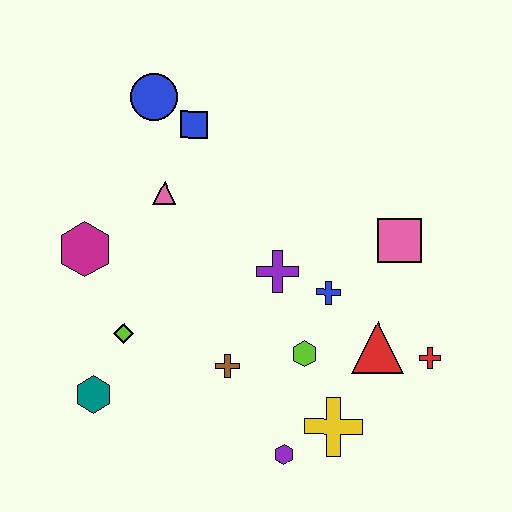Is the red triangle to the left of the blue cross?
No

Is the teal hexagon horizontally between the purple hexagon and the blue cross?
No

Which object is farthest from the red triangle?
The blue circle is farthest from the red triangle.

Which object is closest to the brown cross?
The lime hexagon is closest to the brown cross.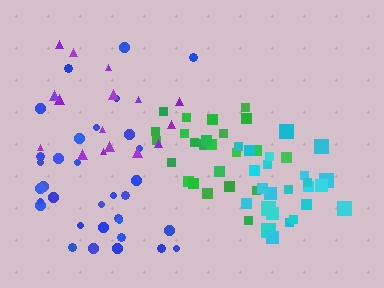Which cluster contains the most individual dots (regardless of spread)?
Blue (34).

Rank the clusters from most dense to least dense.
cyan, green, purple, blue.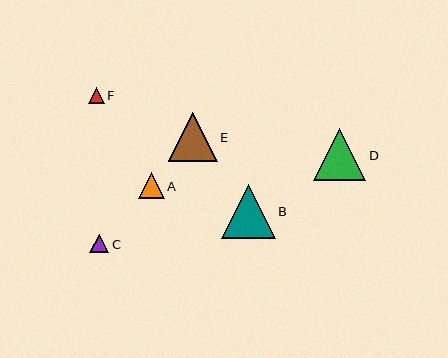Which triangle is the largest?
Triangle B is the largest with a size of approximately 54 pixels.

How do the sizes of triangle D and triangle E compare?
Triangle D and triangle E are approximately the same size.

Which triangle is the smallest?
Triangle F is the smallest with a size of approximately 16 pixels.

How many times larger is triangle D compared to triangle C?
Triangle D is approximately 2.8 times the size of triangle C.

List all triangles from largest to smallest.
From largest to smallest: B, D, E, A, C, F.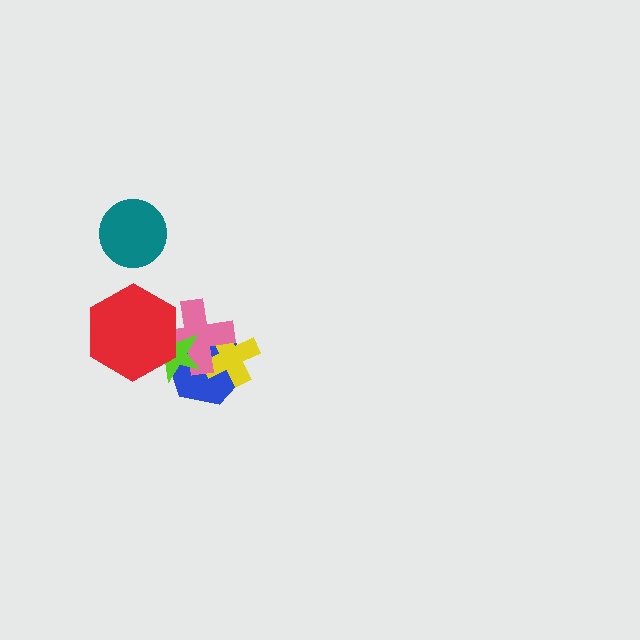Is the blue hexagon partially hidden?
Yes, it is partially covered by another shape.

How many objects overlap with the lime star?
3 objects overlap with the lime star.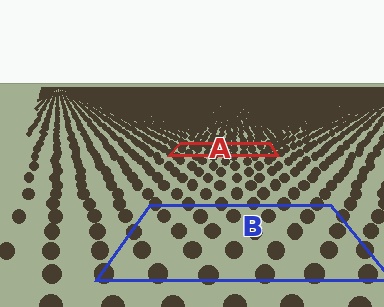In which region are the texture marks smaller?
The texture marks are smaller in region A, because it is farther away.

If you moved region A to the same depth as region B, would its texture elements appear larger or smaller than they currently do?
They would appear larger. At a closer depth, the same texture elements are projected at a bigger on-screen size.